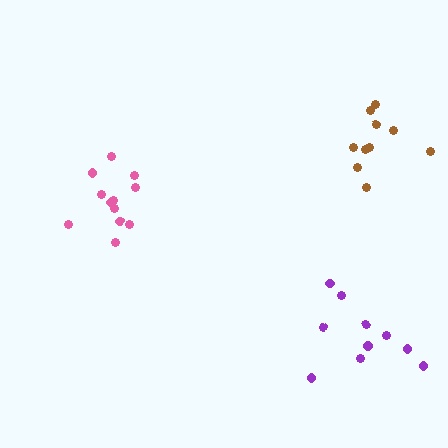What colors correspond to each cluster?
The clusters are colored: pink, brown, purple.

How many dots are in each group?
Group 1: 12 dots, Group 2: 10 dots, Group 3: 10 dots (32 total).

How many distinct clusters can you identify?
There are 3 distinct clusters.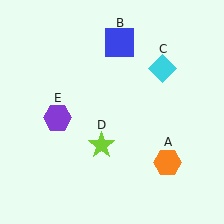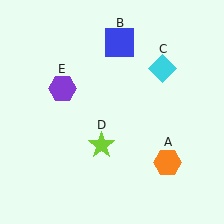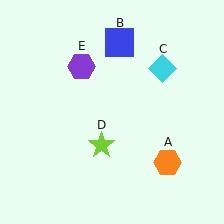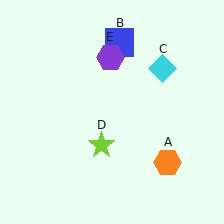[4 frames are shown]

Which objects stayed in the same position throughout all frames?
Orange hexagon (object A) and blue square (object B) and cyan diamond (object C) and lime star (object D) remained stationary.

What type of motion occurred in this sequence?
The purple hexagon (object E) rotated clockwise around the center of the scene.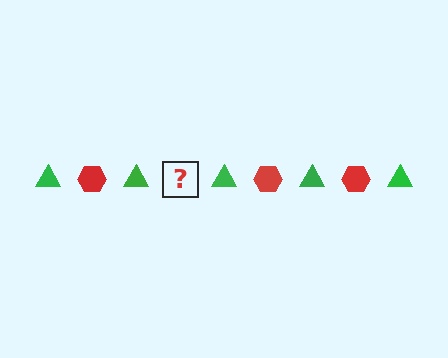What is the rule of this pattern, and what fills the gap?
The rule is that the pattern alternates between green triangle and red hexagon. The gap should be filled with a red hexagon.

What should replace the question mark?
The question mark should be replaced with a red hexagon.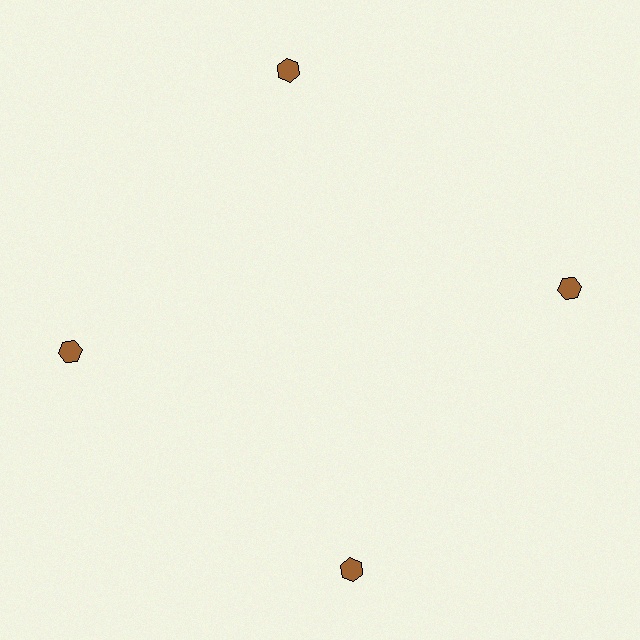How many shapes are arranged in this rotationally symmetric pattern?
There are 4 shapes, arranged in 4 groups of 1.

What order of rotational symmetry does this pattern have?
This pattern has 4-fold rotational symmetry.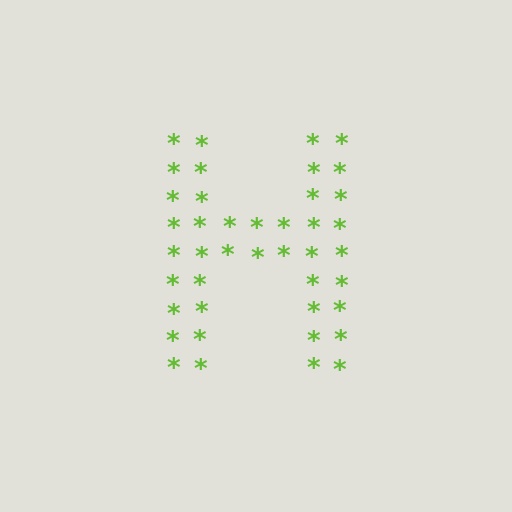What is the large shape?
The large shape is the letter H.